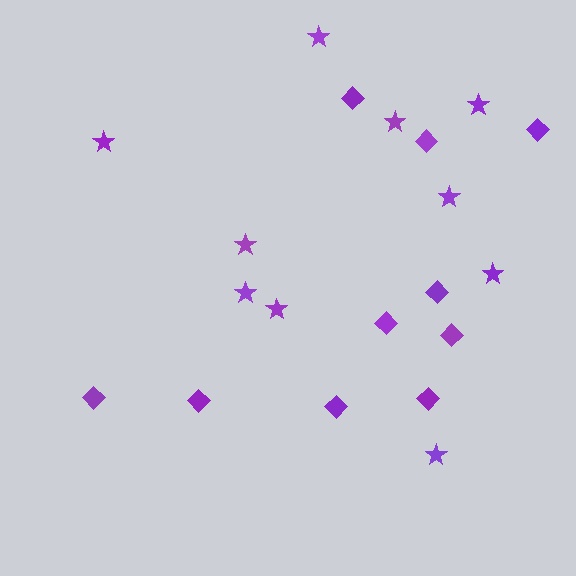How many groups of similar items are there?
There are 2 groups: one group of diamonds (10) and one group of stars (10).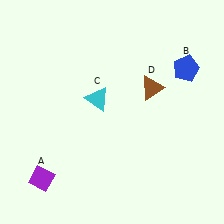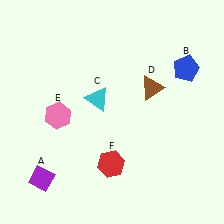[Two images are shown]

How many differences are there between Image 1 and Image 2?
There are 2 differences between the two images.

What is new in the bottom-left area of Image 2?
A red hexagon (F) was added in the bottom-left area of Image 2.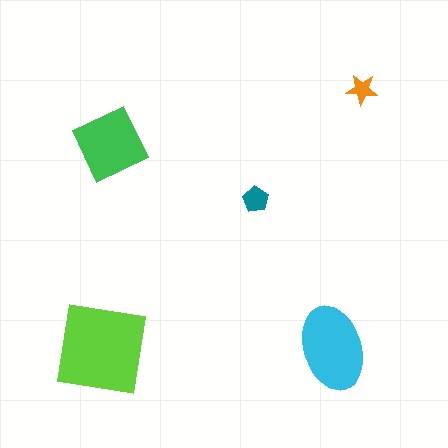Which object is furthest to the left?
The lime square is leftmost.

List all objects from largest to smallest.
The lime square, the cyan ellipse, the green diamond, the teal pentagon, the orange star.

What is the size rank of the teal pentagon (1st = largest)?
4th.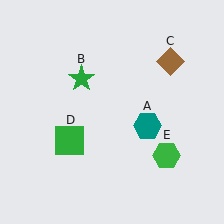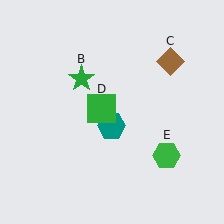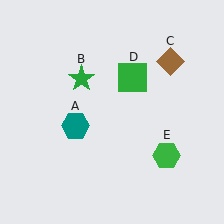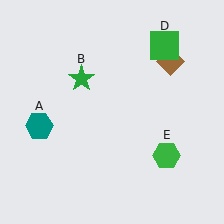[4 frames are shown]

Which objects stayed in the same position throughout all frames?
Green star (object B) and brown diamond (object C) and green hexagon (object E) remained stationary.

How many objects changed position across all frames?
2 objects changed position: teal hexagon (object A), green square (object D).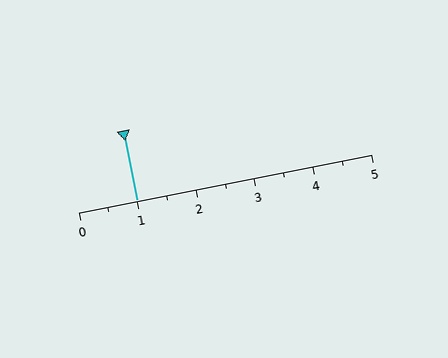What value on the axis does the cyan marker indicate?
The marker indicates approximately 1.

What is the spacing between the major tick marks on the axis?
The major ticks are spaced 1 apart.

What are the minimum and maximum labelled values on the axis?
The axis runs from 0 to 5.